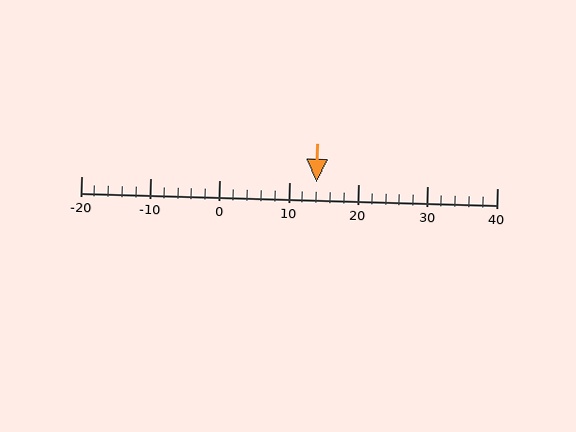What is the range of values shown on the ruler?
The ruler shows values from -20 to 40.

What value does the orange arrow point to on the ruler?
The orange arrow points to approximately 14.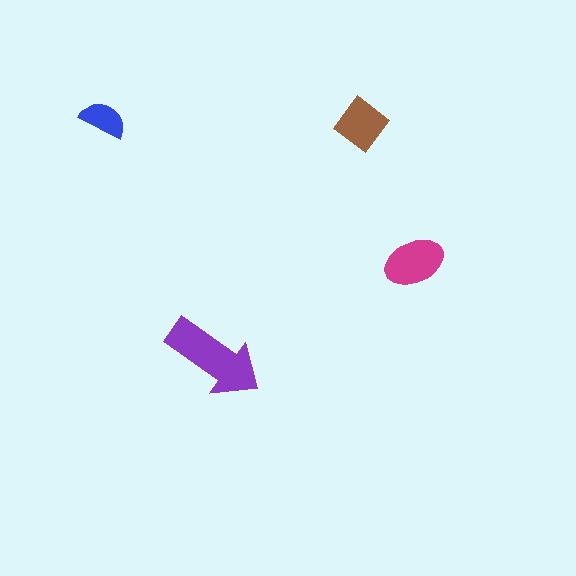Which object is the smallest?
The blue semicircle.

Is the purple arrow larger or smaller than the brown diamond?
Larger.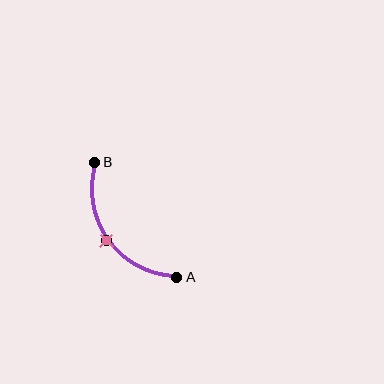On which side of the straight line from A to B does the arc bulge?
The arc bulges below and to the left of the straight line connecting A and B.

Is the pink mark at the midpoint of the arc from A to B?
Yes. The pink mark lies on the arc at equal arc-length from both A and B — it is the arc midpoint.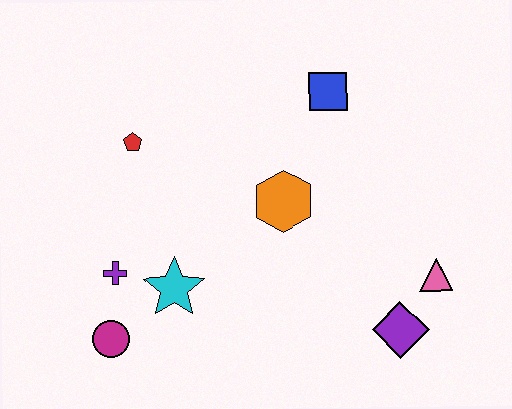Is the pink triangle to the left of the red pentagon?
No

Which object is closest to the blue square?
The orange hexagon is closest to the blue square.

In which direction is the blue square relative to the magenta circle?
The blue square is above the magenta circle.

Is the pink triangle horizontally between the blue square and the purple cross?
No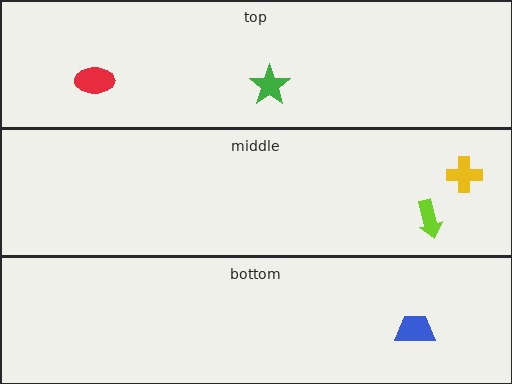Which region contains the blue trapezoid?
The bottom region.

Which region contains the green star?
The top region.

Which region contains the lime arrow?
The middle region.